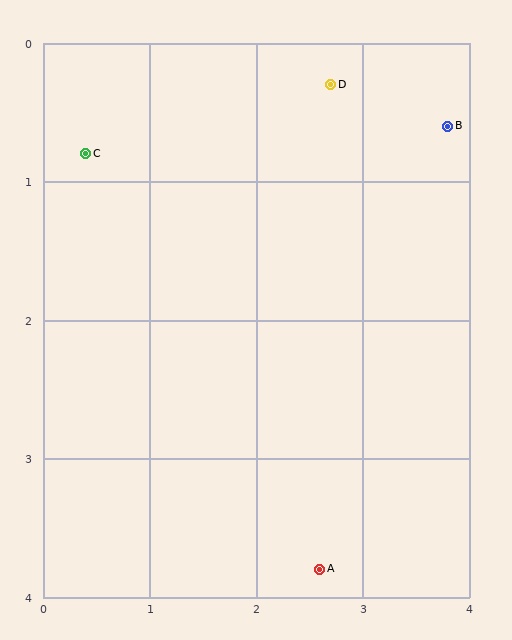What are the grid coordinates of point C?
Point C is at approximately (0.4, 0.8).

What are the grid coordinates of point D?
Point D is at approximately (2.7, 0.3).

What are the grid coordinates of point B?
Point B is at approximately (3.8, 0.6).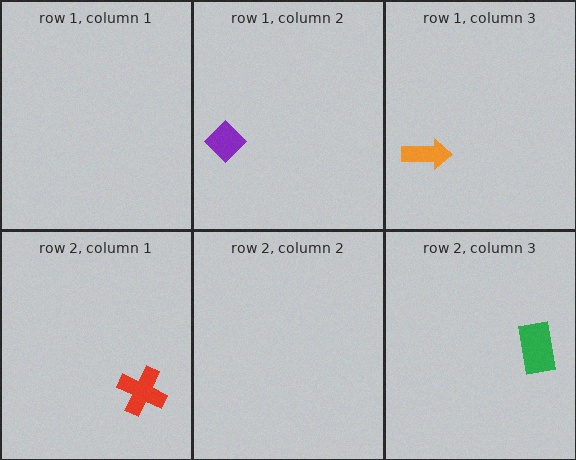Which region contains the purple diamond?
The row 1, column 2 region.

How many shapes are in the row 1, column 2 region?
1.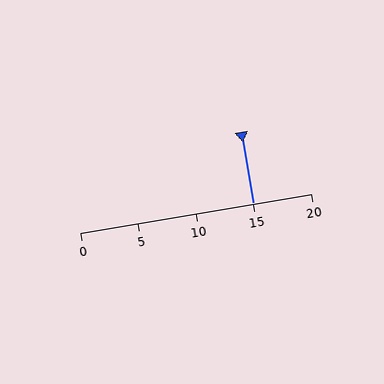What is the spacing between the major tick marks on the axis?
The major ticks are spaced 5 apart.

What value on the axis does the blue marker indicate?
The marker indicates approximately 15.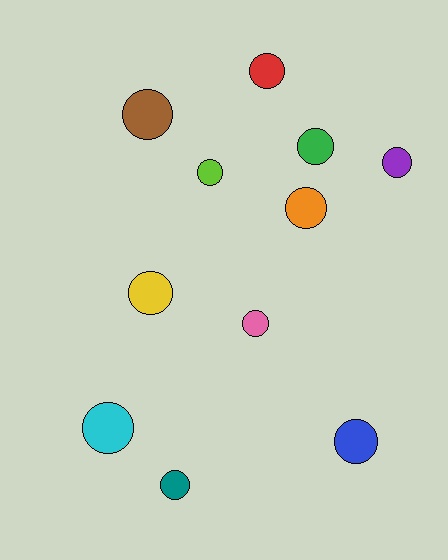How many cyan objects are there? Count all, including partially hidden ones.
There is 1 cyan object.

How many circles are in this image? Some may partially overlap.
There are 11 circles.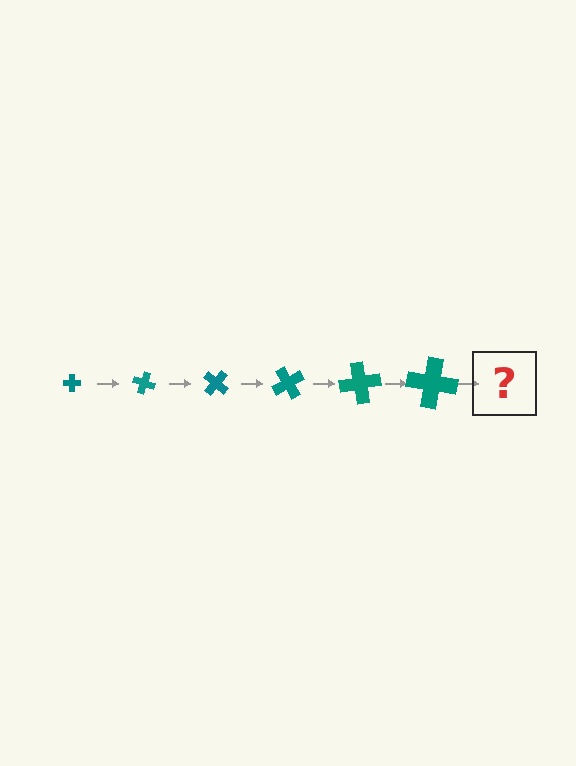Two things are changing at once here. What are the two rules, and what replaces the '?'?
The two rules are that the cross grows larger each step and it rotates 20 degrees each step. The '?' should be a cross, larger than the previous one and rotated 120 degrees from the start.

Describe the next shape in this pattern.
It should be a cross, larger than the previous one and rotated 120 degrees from the start.